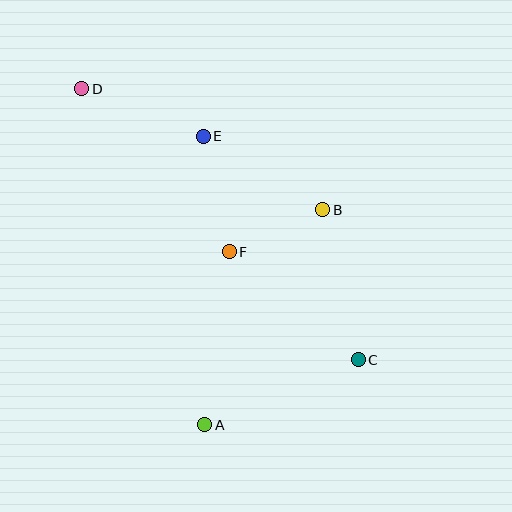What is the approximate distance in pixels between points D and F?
The distance between D and F is approximately 220 pixels.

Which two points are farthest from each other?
Points C and D are farthest from each other.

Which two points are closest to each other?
Points B and F are closest to each other.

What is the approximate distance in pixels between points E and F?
The distance between E and F is approximately 119 pixels.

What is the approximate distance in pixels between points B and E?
The distance between B and E is approximately 141 pixels.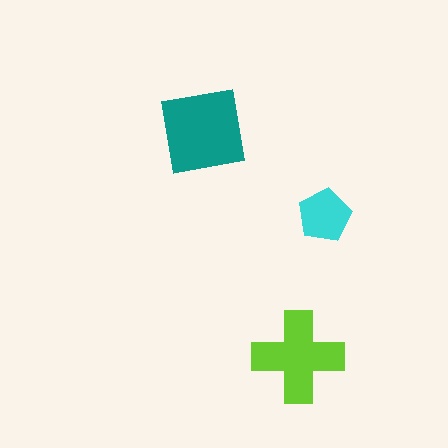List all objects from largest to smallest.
The teal square, the lime cross, the cyan pentagon.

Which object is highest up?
The teal square is topmost.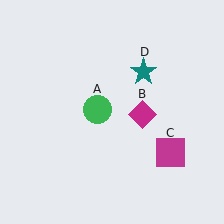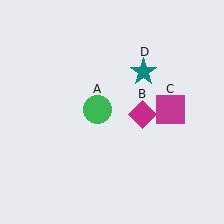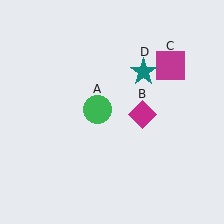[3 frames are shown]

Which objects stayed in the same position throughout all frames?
Green circle (object A) and magenta diamond (object B) and teal star (object D) remained stationary.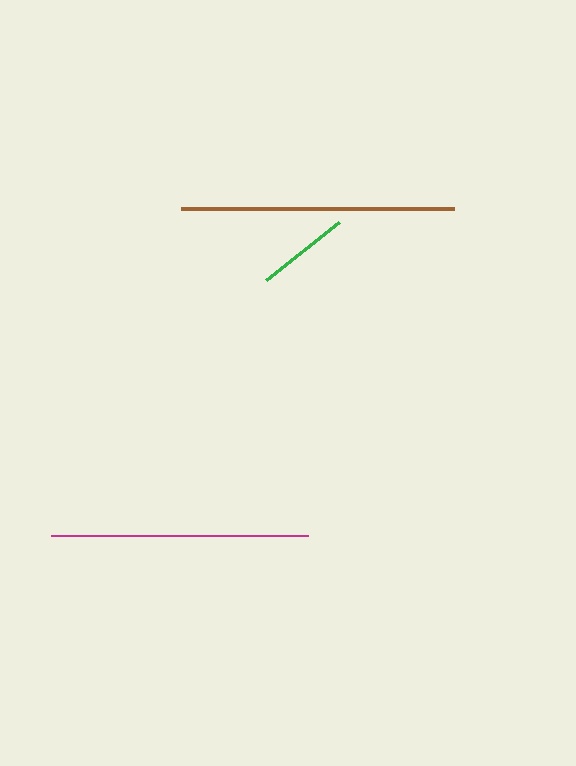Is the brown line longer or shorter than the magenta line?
The brown line is longer than the magenta line.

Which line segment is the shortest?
The green line is the shortest at approximately 93 pixels.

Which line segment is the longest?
The brown line is the longest at approximately 273 pixels.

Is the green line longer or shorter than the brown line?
The brown line is longer than the green line.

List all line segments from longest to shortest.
From longest to shortest: brown, magenta, green.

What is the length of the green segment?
The green segment is approximately 93 pixels long.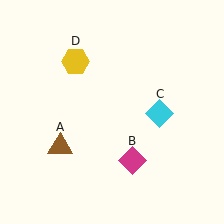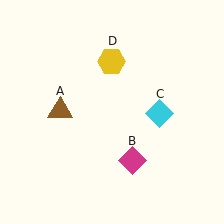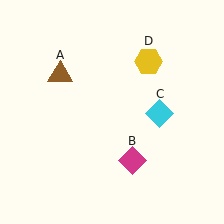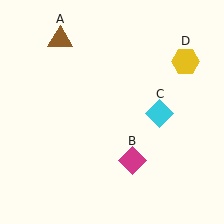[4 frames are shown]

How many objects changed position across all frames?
2 objects changed position: brown triangle (object A), yellow hexagon (object D).